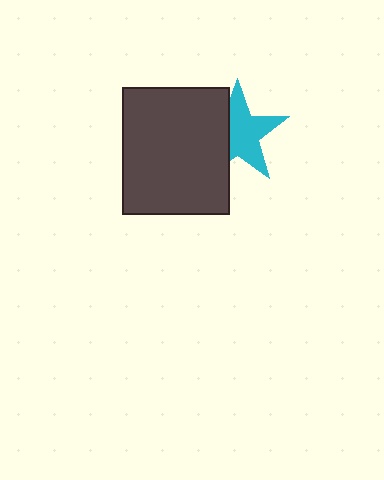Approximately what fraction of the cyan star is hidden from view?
Roughly 35% of the cyan star is hidden behind the dark gray rectangle.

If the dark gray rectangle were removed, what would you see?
You would see the complete cyan star.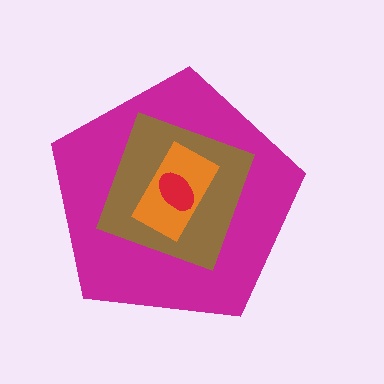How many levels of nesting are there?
4.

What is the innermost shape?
The red ellipse.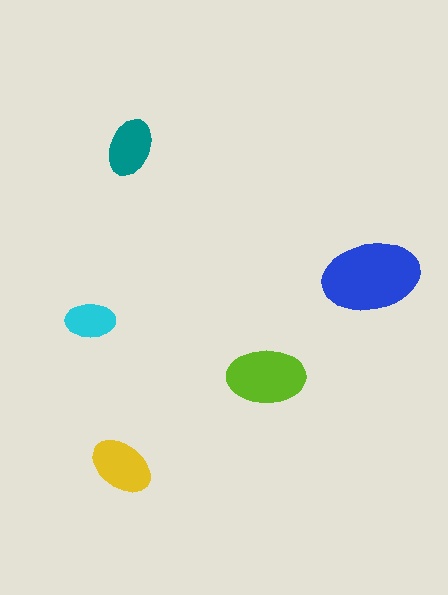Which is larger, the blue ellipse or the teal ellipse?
The blue one.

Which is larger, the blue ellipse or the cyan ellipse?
The blue one.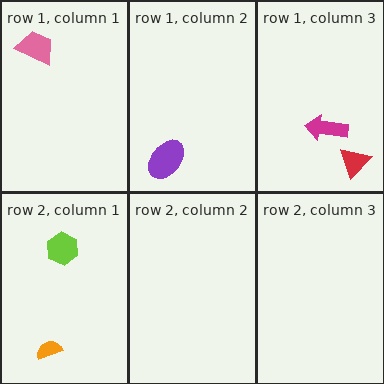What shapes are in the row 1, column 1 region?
The pink trapezoid.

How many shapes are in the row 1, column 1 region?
1.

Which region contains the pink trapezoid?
The row 1, column 1 region.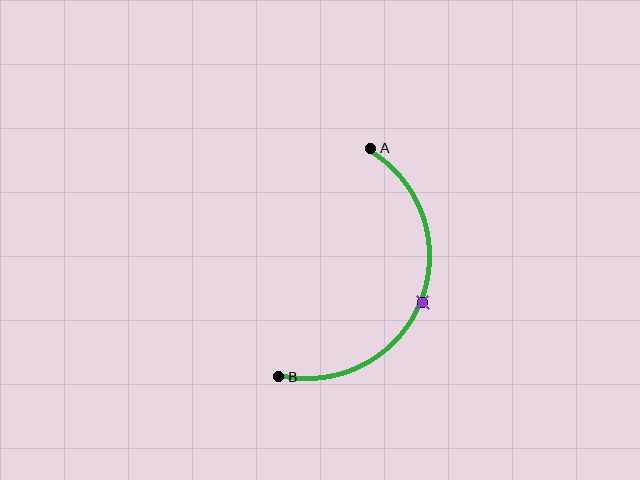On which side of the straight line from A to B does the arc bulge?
The arc bulges to the right of the straight line connecting A and B.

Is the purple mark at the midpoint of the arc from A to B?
Yes. The purple mark lies on the arc at equal arc-length from both A and B — it is the arc midpoint.